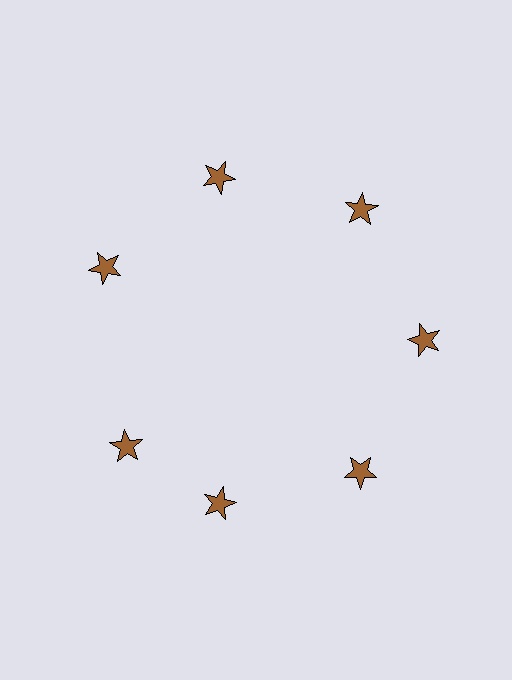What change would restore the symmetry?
The symmetry would be restored by rotating it back into even spacing with its neighbors so that all 7 stars sit at equal angles and equal distance from the center.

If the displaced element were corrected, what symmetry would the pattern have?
It would have 7-fold rotational symmetry — the pattern would map onto itself every 51 degrees.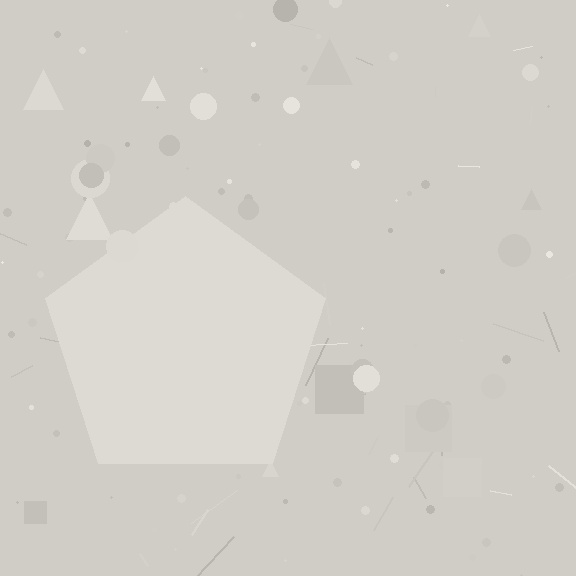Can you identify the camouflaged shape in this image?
The camouflaged shape is a pentagon.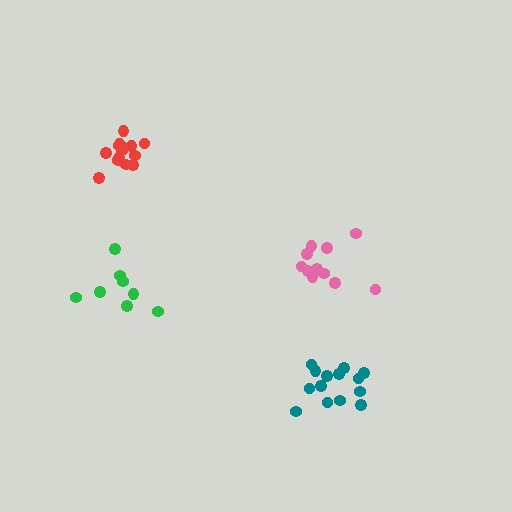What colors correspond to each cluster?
The clusters are colored: green, red, pink, teal.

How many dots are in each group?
Group 1: 8 dots, Group 2: 14 dots, Group 3: 11 dots, Group 4: 14 dots (47 total).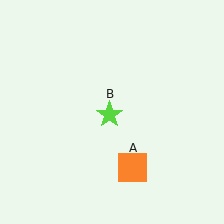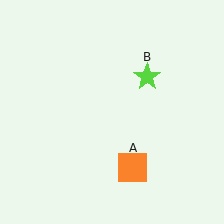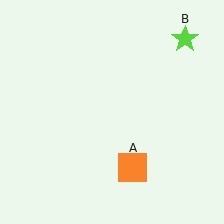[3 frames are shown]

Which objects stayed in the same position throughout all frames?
Orange square (object A) remained stationary.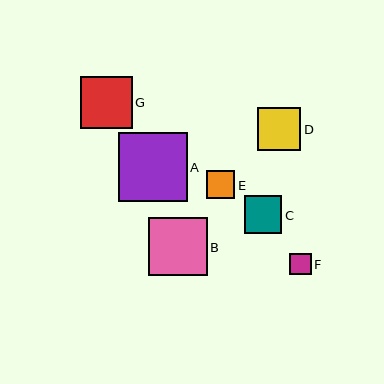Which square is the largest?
Square A is the largest with a size of approximately 69 pixels.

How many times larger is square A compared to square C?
Square A is approximately 1.8 times the size of square C.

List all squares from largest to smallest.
From largest to smallest: A, B, G, D, C, E, F.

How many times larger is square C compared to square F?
Square C is approximately 1.8 times the size of square F.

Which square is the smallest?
Square F is the smallest with a size of approximately 21 pixels.